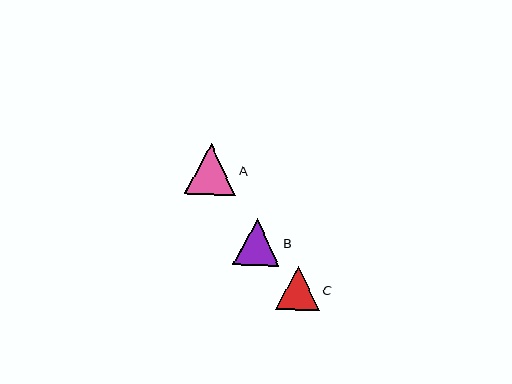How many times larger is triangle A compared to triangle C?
Triangle A is approximately 1.2 times the size of triangle C.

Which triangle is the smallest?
Triangle C is the smallest with a size of approximately 44 pixels.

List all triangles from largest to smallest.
From largest to smallest: A, B, C.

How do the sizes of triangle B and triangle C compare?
Triangle B and triangle C are approximately the same size.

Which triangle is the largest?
Triangle A is the largest with a size of approximately 51 pixels.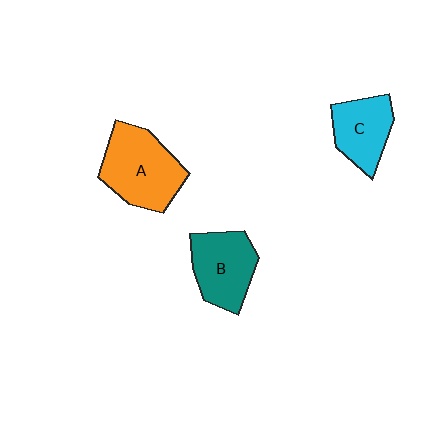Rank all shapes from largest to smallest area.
From largest to smallest: A (orange), B (teal), C (cyan).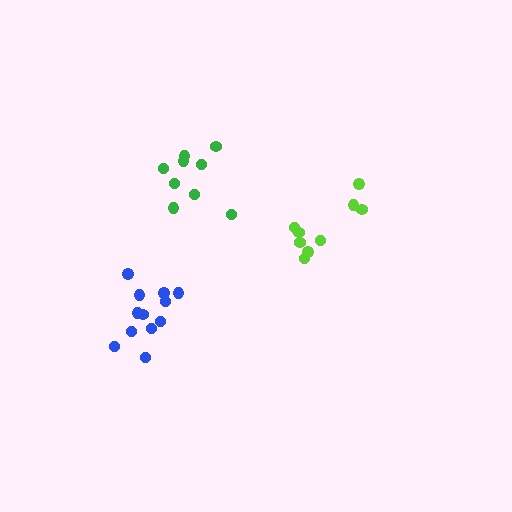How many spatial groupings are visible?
There are 3 spatial groupings.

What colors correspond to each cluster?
The clusters are colored: lime, blue, green.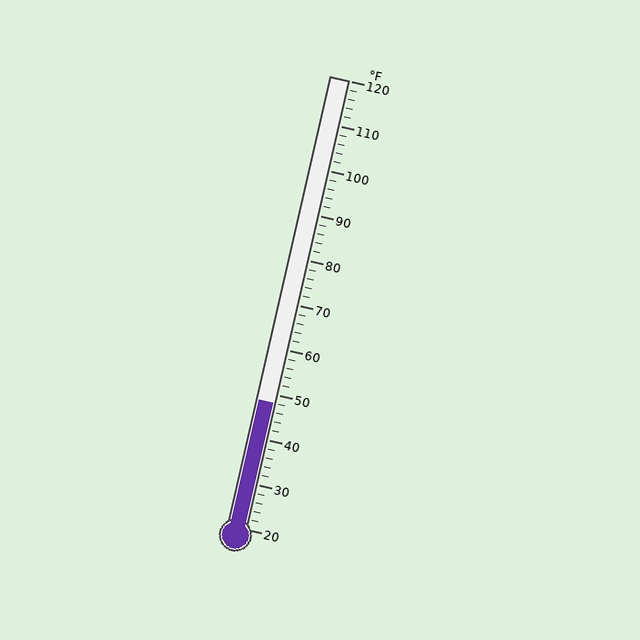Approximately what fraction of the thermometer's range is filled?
The thermometer is filled to approximately 30% of its range.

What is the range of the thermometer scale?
The thermometer scale ranges from 20°F to 120°F.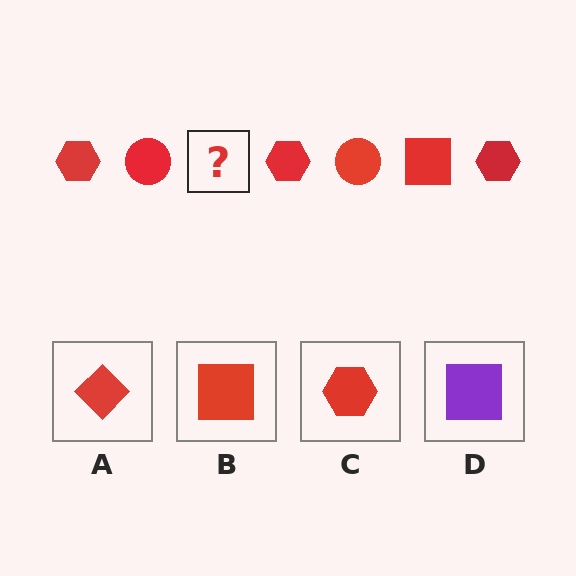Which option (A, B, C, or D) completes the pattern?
B.